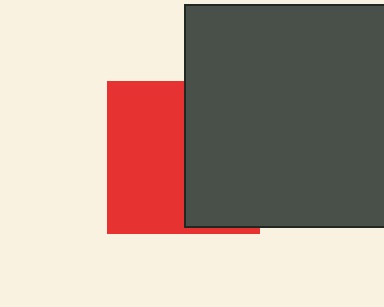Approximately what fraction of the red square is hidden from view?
Roughly 48% of the red square is hidden behind the dark gray square.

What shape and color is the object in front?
The object in front is a dark gray square.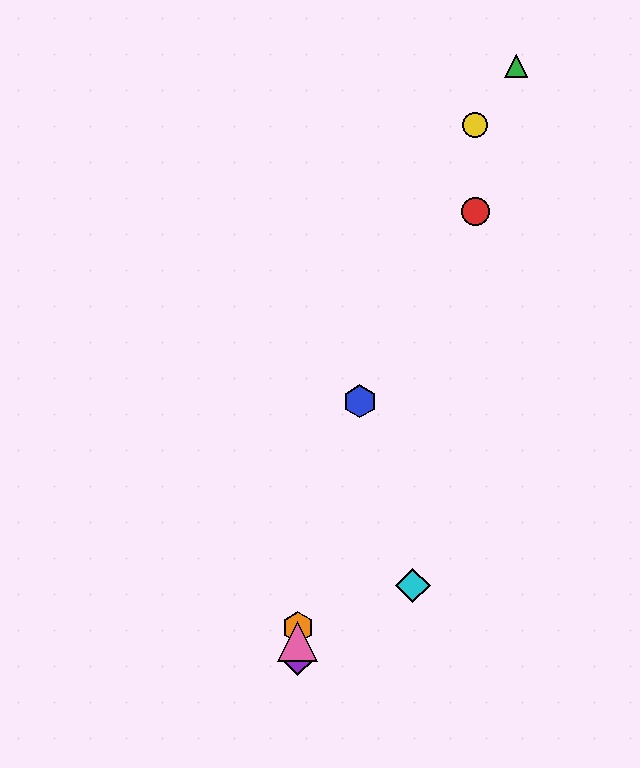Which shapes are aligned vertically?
The purple diamond, the orange hexagon, the pink triangle are aligned vertically.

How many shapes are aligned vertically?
3 shapes (the purple diamond, the orange hexagon, the pink triangle) are aligned vertically.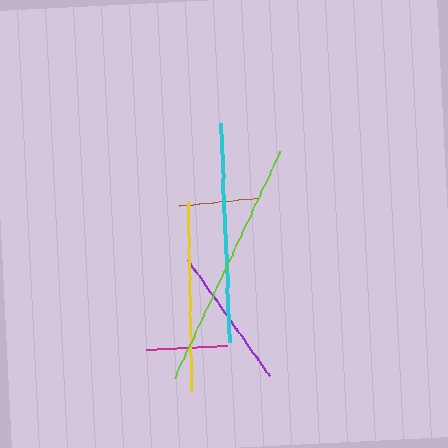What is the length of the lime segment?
The lime segment is approximately 250 pixels long.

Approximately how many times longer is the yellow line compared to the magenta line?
The yellow line is approximately 2.3 times the length of the magenta line.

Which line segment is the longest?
The lime line is the longest at approximately 250 pixels.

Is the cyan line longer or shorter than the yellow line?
The cyan line is longer than the yellow line.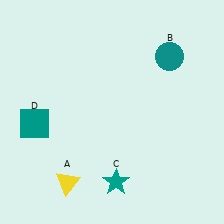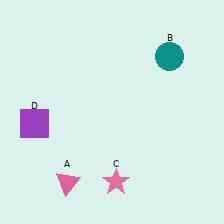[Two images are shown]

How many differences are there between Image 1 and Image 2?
There are 3 differences between the two images.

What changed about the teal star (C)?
In Image 1, C is teal. In Image 2, it changed to pink.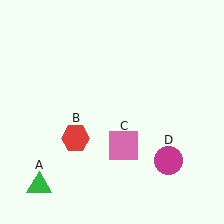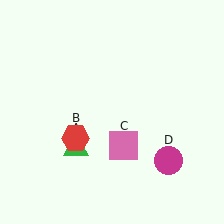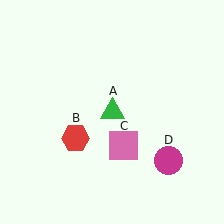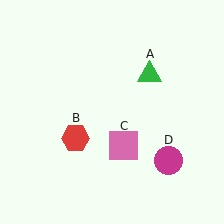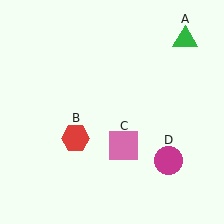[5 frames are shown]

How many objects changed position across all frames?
1 object changed position: green triangle (object A).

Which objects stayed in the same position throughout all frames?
Red hexagon (object B) and pink square (object C) and magenta circle (object D) remained stationary.